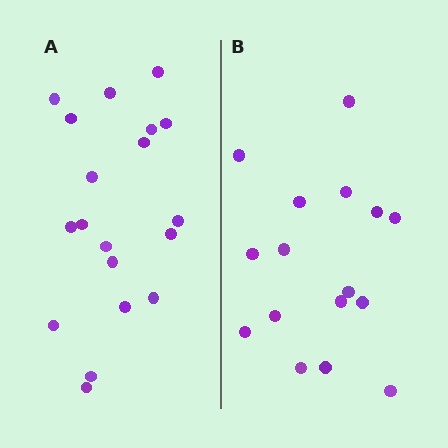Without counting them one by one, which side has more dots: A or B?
Region A (the left region) has more dots.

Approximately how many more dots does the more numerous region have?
Region A has just a few more — roughly 2 or 3 more dots than region B.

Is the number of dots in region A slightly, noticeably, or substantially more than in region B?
Region A has only slightly more — the two regions are fairly close. The ratio is roughly 1.2 to 1.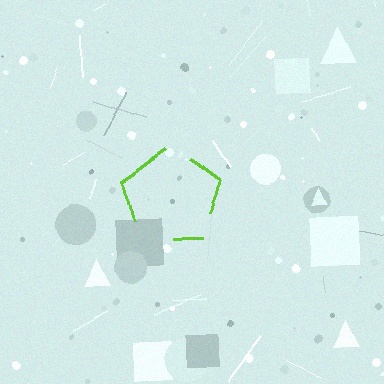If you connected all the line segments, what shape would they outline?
They would outline a pentagon.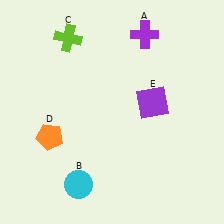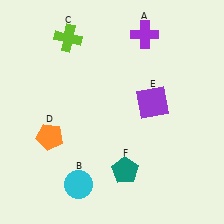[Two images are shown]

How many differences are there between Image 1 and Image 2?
There is 1 difference between the two images.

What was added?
A teal pentagon (F) was added in Image 2.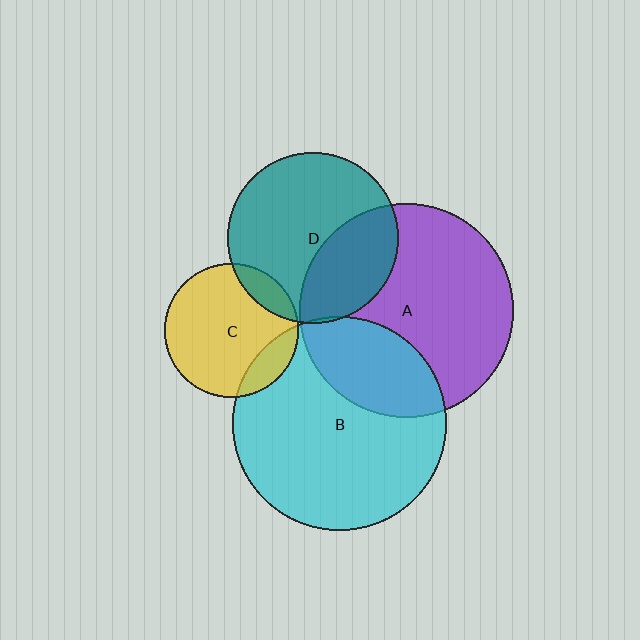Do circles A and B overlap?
Yes.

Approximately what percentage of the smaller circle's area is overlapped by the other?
Approximately 25%.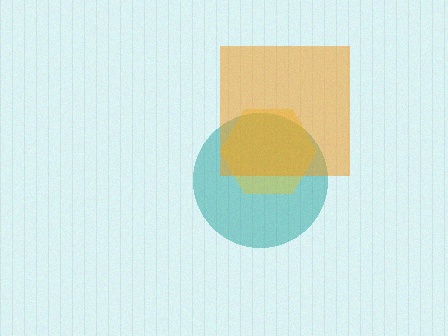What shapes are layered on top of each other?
The layered shapes are: a teal circle, a yellow hexagon, an orange square.